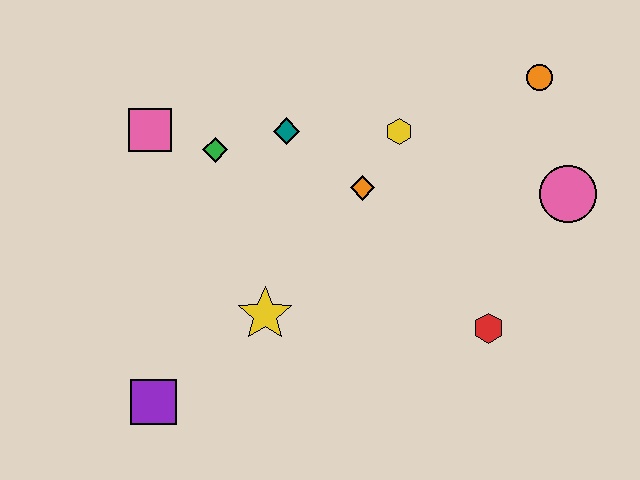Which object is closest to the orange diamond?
The yellow hexagon is closest to the orange diamond.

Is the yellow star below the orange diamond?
Yes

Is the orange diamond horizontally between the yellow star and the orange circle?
Yes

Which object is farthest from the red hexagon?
The pink square is farthest from the red hexagon.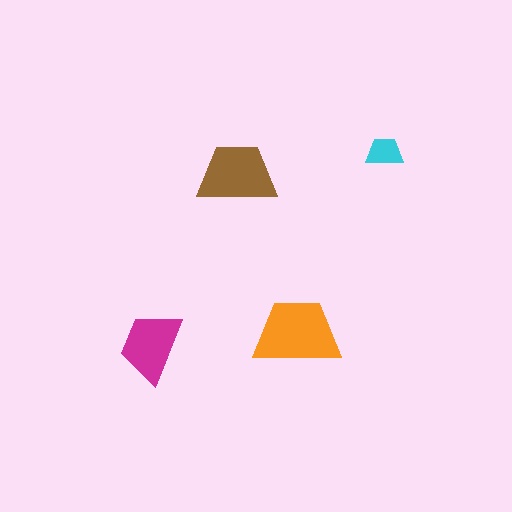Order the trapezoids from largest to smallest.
the orange one, the brown one, the magenta one, the cyan one.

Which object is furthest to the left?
The magenta trapezoid is leftmost.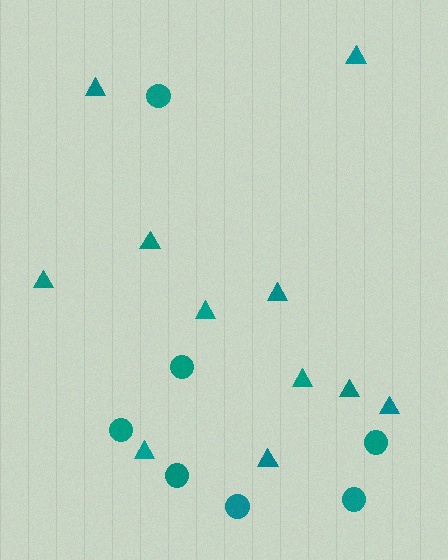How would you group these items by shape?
There are 2 groups: one group of triangles (11) and one group of circles (7).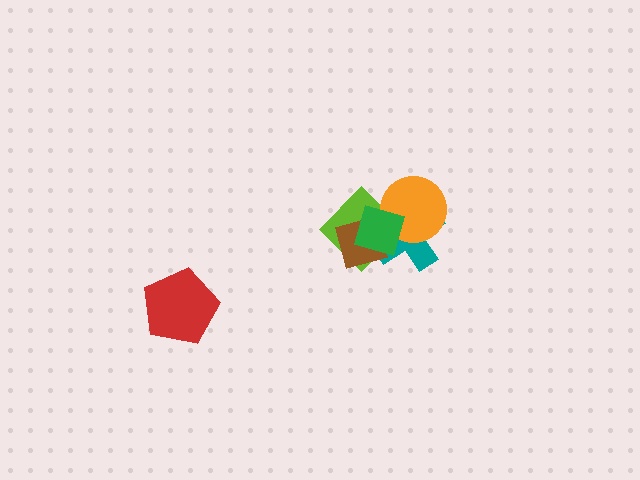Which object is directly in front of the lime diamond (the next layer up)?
The brown diamond is directly in front of the lime diamond.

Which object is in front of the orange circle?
The green diamond is in front of the orange circle.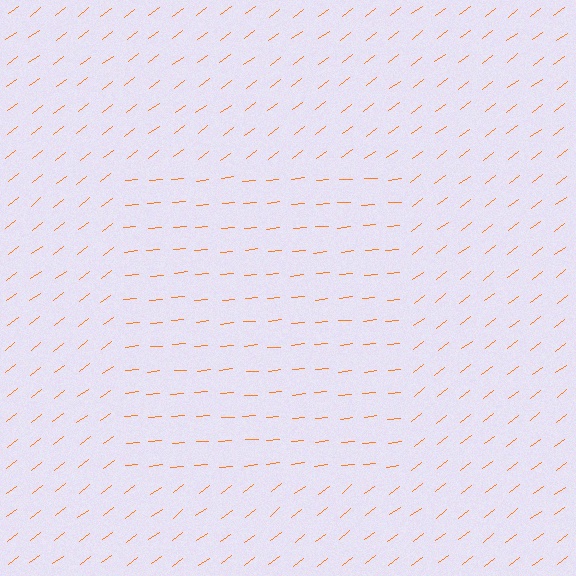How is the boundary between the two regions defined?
The boundary is defined purely by a change in line orientation (approximately 32 degrees difference). All lines are the same color and thickness.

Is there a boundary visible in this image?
Yes, there is a texture boundary formed by a change in line orientation.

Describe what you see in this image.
The image is filled with small orange line segments. A rectangle region in the image has lines oriented differently from the surrounding lines, creating a visible texture boundary.